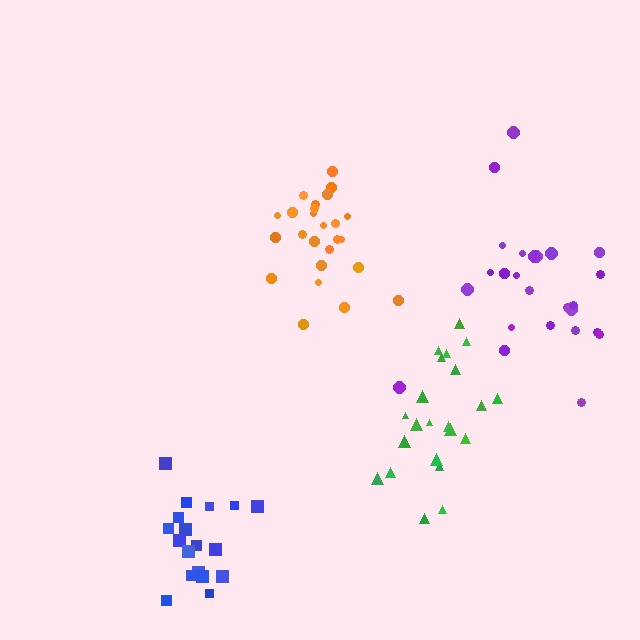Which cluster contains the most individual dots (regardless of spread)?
Orange (25).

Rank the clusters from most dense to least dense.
orange, blue, green, purple.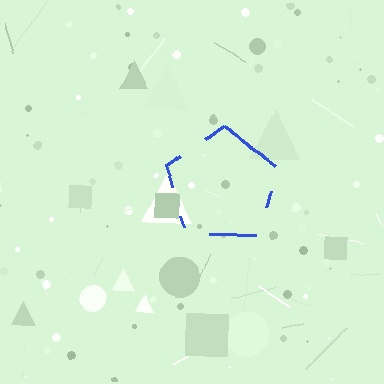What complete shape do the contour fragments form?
The contour fragments form a pentagon.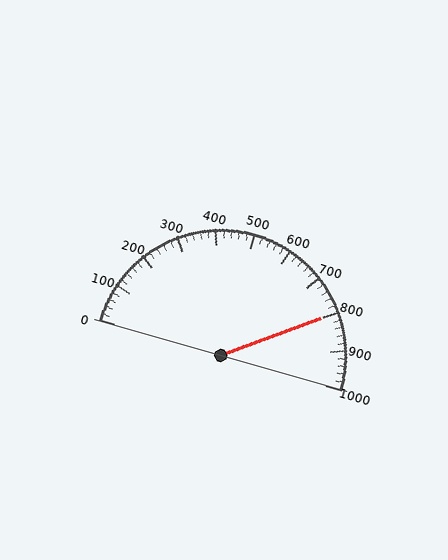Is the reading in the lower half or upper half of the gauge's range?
The reading is in the upper half of the range (0 to 1000).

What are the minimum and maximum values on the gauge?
The gauge ranges from 0 to 1000.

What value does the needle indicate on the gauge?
The needle indicates approximately 800.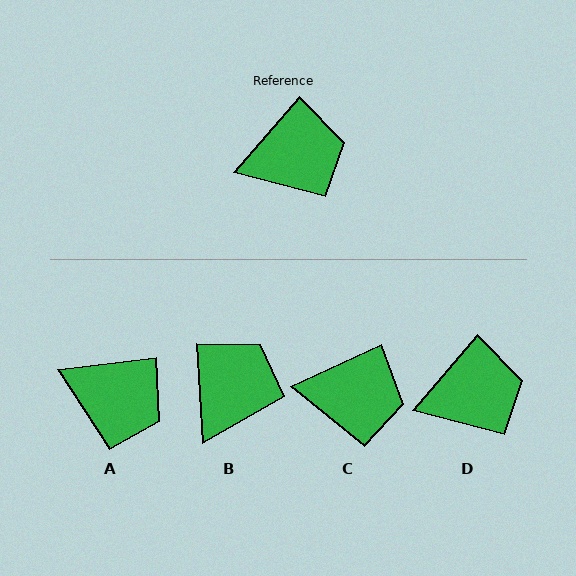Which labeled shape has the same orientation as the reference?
D.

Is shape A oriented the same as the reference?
No, it is off by about 42 degrees.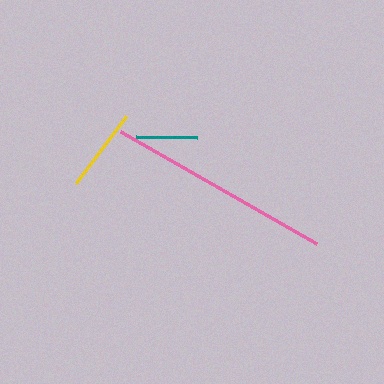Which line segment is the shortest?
The teal line is the shortest at approximately 62 pixels.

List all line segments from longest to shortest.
From longest to shortest: pink, yellow, teal.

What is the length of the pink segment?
The pink segment is approximately 226 pixels long.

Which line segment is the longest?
The pink line is the longest at approximately 226 pixels.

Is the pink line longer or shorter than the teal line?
The pink line is longer than the teal line.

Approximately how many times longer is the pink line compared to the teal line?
The pink line is approximately 3.7 times the length of the teal line.